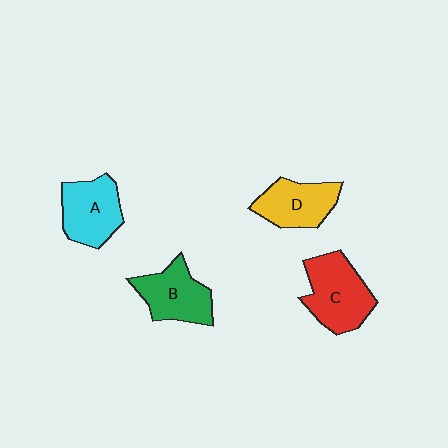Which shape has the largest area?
Shape C (red).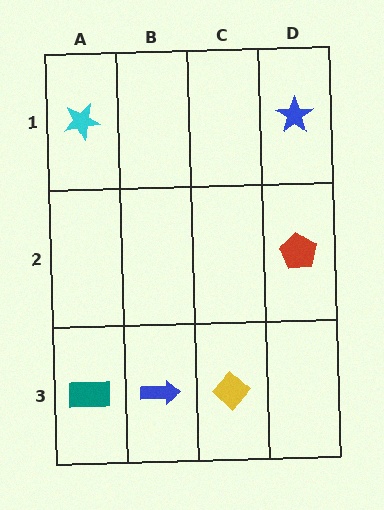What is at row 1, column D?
A blue star.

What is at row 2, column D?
A red pentagon.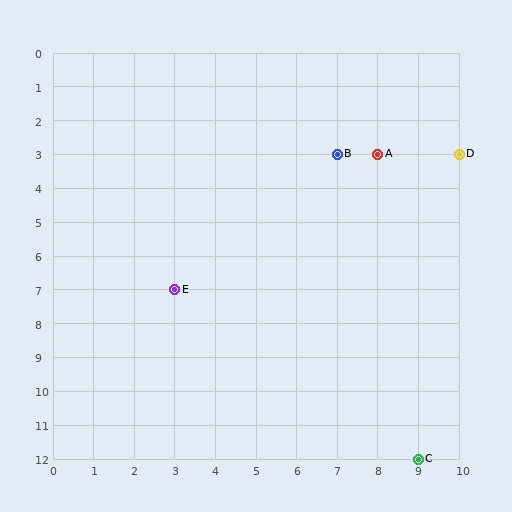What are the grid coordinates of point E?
Point E is at grid coordinates (3, 7).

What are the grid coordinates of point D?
Point D is at grid coordinates (10, 3).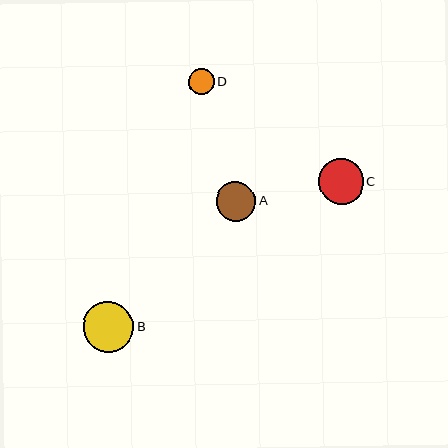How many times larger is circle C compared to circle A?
Circle C is approximately 1.1 times the size of circle A.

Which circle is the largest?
Circle B is the largest with a size of approximately 51 pixels.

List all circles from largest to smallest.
From largest to smallest: B, C, A, D.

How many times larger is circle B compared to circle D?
Circle B is approximately 1.9 times the size of circle D.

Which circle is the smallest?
Circle D is the smallest with a size of approximately 26 pixels.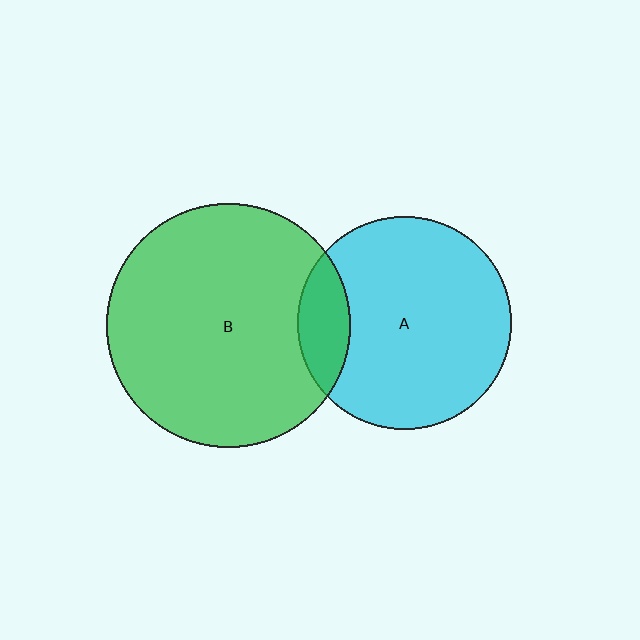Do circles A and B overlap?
Yes.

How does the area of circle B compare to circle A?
Approximately 1.3 times.